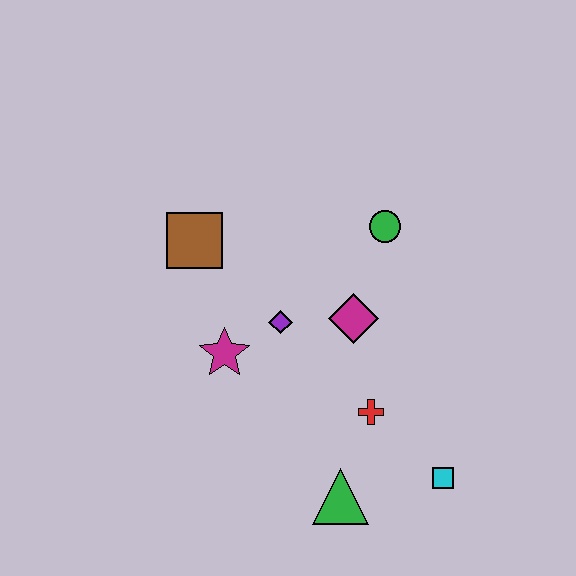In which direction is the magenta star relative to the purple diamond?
The magenta star is to the left of the purple diamond.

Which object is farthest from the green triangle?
The brown square is farthest from the green triangle.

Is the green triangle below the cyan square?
Yes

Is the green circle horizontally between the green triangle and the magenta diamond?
No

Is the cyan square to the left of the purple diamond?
No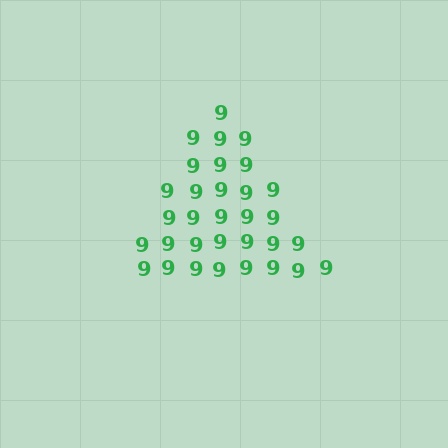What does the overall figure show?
The overall figure shows a triangle.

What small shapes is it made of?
It is made of small digit 9's.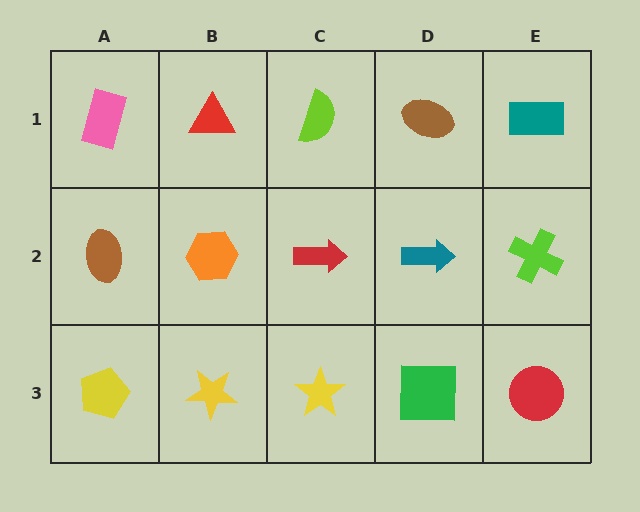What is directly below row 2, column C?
A yellow star.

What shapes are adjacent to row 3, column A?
A brown ellipse (row 2, column A), a yellow star (row 3, column B).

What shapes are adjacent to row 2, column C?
A lime semicircle (row 1, column C), a yellow star (row 3, column C), an orange hexagon (row 2, column B), a teal arrow (row 2, column D).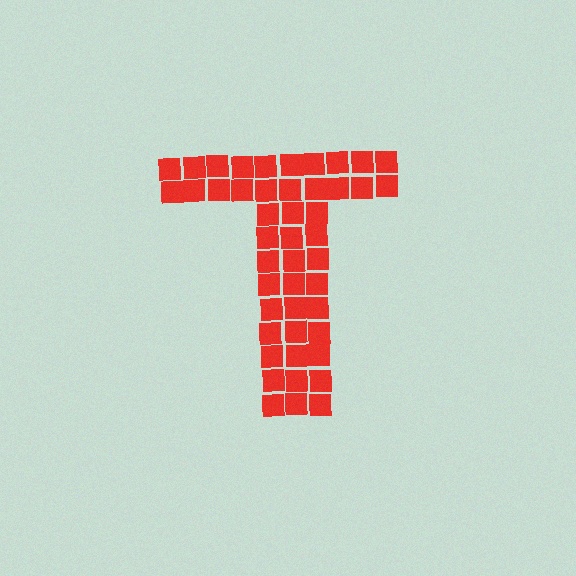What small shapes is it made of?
It is made of small squares.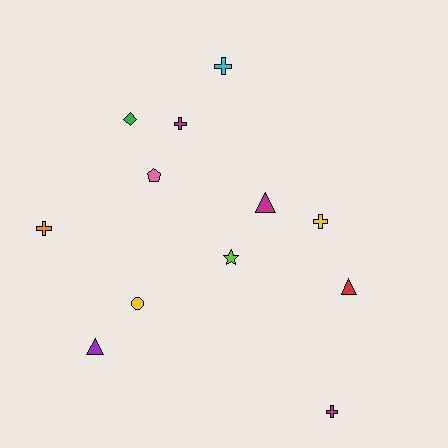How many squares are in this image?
There are no squares.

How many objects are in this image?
There are 12 objects.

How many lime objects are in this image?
There is 1 lime object.